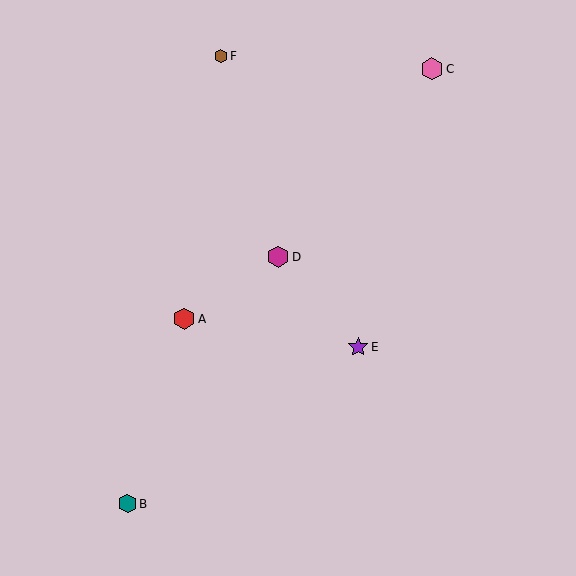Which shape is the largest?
The pink hexagon (labeled C) is the largest.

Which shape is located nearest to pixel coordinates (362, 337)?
The purple star (labeled E) at (358, 347) is nearest to that location.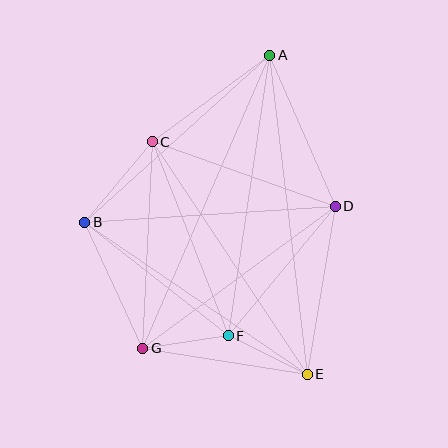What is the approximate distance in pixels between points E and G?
The distance between E and G is approximately 166 pixels.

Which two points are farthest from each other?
Points A and E are farthest from each other.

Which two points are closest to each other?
Points F and G are closest to each other.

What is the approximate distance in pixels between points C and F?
The distance between C and F is approximately 208 pixels.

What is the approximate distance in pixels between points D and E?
The distance between D and E is approximately 170 pixels.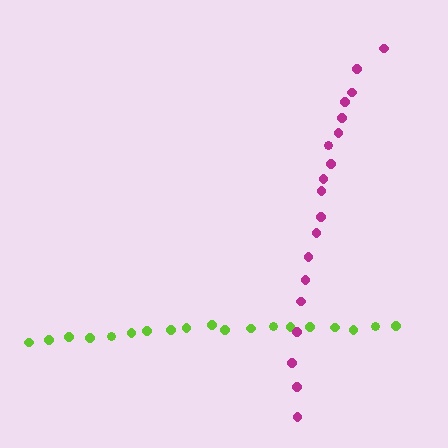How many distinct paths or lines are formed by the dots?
There are 2 distinct paths.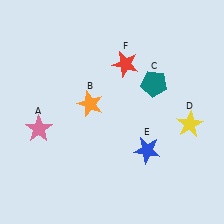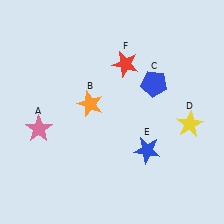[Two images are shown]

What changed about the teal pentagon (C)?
In Image 1, C is teal. In Image 2, it changed to blue.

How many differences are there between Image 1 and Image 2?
There is 1 difference between the two images.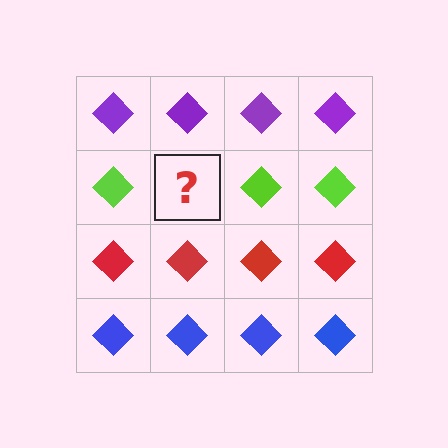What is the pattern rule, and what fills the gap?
The rule is that each row has a consistent color. The gap should be filled with a lime diamond.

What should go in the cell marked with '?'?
The missing cell should contain a lime diamond.